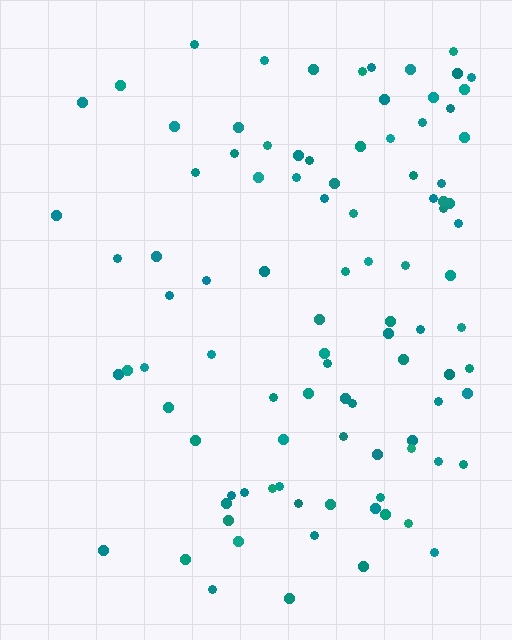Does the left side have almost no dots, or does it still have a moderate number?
Still a moderate number, just noticeably fewer than the right.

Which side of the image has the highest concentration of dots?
The right.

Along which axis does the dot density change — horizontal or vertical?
Horizontal.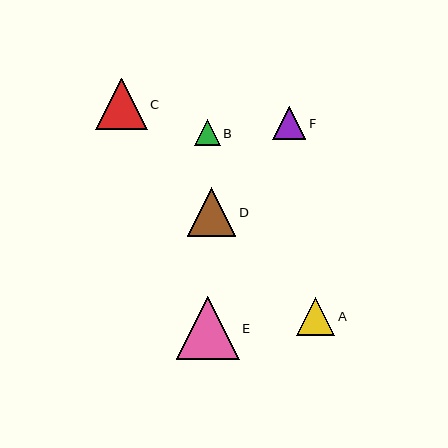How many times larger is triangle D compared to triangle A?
Triangle D is approximately 1.3 times the size of triangle A.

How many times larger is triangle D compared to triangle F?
Triangle D is approximately 1.5 times the size of triangle F.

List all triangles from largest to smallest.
From largest to smallest: E, C, D, A, F, B.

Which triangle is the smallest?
Triangle B is the smallest with a size of approximately 26 pixels.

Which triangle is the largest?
Triangle E is the largest with a size of approximately 62 pixels.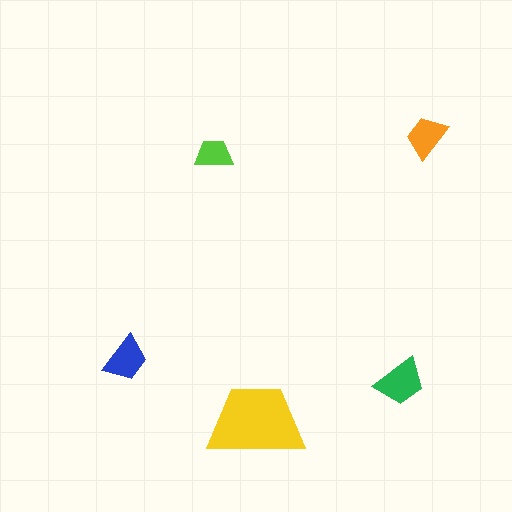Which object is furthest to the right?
The orange trapezoid is rightmost.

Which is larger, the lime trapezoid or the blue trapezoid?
The blue one.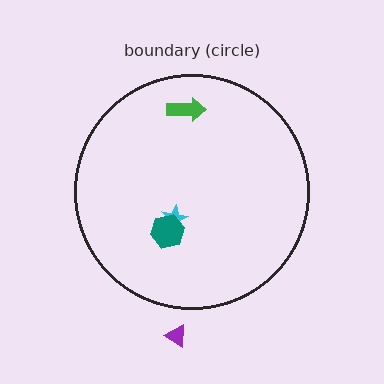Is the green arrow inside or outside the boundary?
Inside.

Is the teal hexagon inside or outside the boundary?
Inside.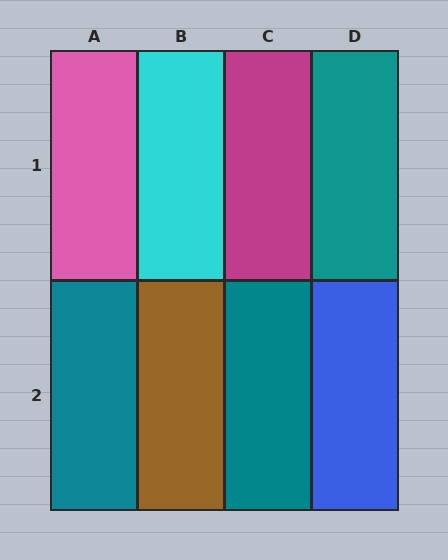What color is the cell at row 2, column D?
Blue.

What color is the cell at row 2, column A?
Teal.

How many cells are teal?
3 cells are teal.